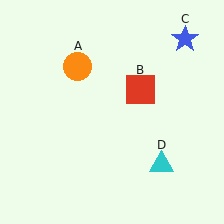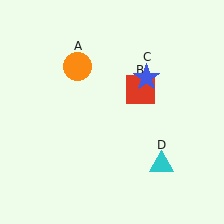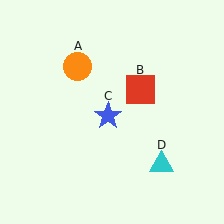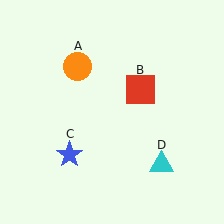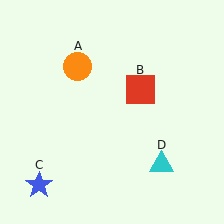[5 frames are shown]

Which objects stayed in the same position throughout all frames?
Orange circle (object A) and red square (object B) and cyan triangle (object D) remained stationary.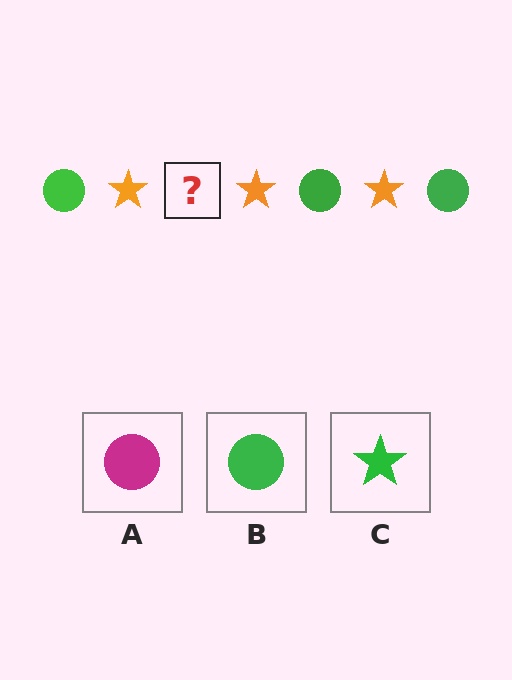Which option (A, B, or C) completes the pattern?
B.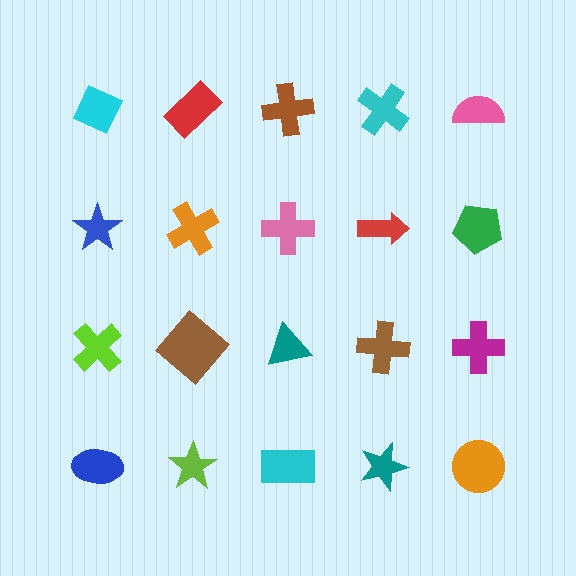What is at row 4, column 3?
A cyan rectangle.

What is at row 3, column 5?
A magenta cross.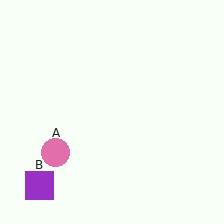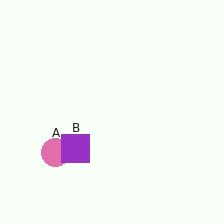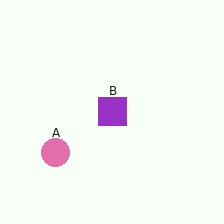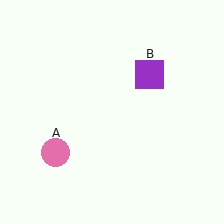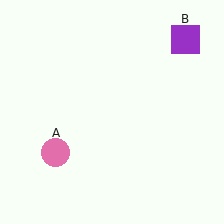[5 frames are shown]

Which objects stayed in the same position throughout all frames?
Pink circle (object A) remained stationary.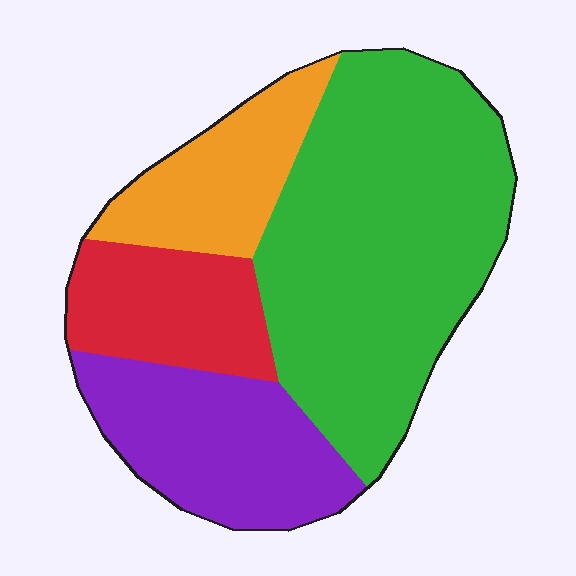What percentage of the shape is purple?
Purple takes up about one fifth (1/5) of the shape.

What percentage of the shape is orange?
Orange takes up less than a sixth of the shape.